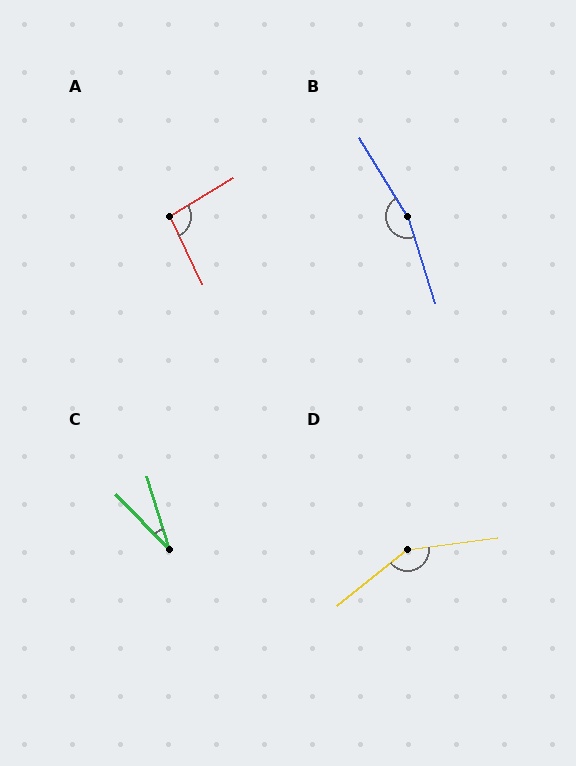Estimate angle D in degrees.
Approximately 148 degrees.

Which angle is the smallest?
C, at approximately 27 degrees.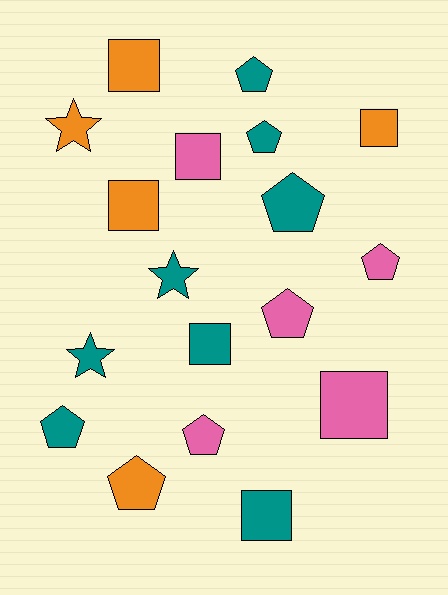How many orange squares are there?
There are 3 orange squares.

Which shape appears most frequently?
Pentagon, with 8 objects.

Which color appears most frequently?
Teal, with 8 objects.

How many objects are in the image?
There are 18 objects.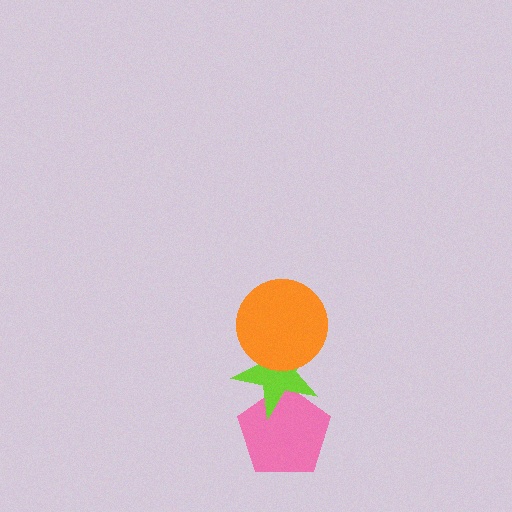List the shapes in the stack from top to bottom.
From top to bottom: the orange circle, the lime star, the pink pentagon.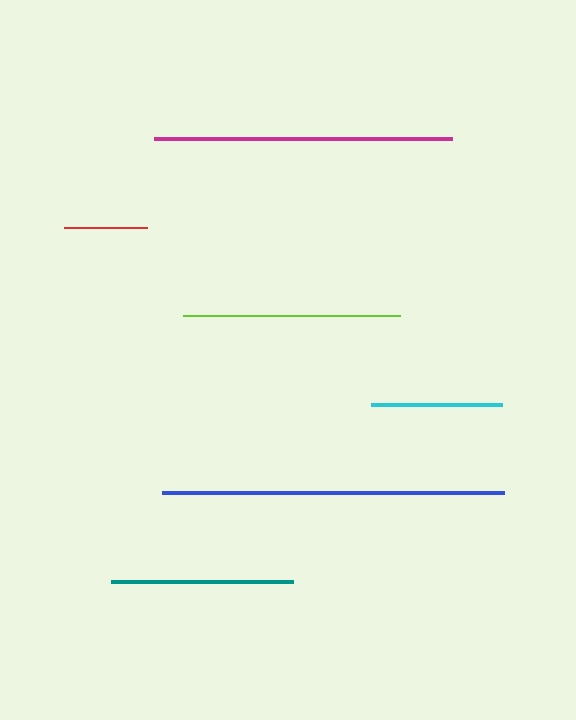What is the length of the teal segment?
The teal segment is approximately 183 pixels long.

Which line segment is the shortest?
The red line is the shortest at approximately 83 pixels.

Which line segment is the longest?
The blue line is the longest at approximately 341 pixels.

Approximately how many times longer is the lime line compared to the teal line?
The lime line is approximately 1.2 times the length of the teal line.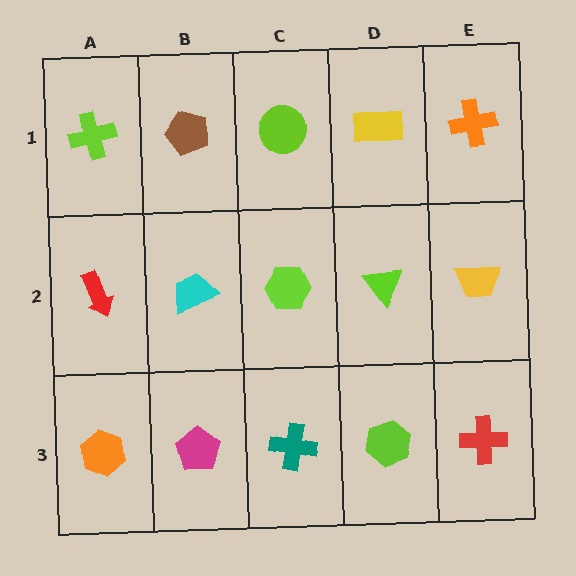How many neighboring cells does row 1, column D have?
3.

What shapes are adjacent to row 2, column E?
An orange cross (row 1, column E), a red cross (row 3, column E), a lime triangle (row 2, column D).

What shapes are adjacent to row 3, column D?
A lime triangle (row 2, column D), a teal cross (row 3, column C), a red cross (row 3, column E).